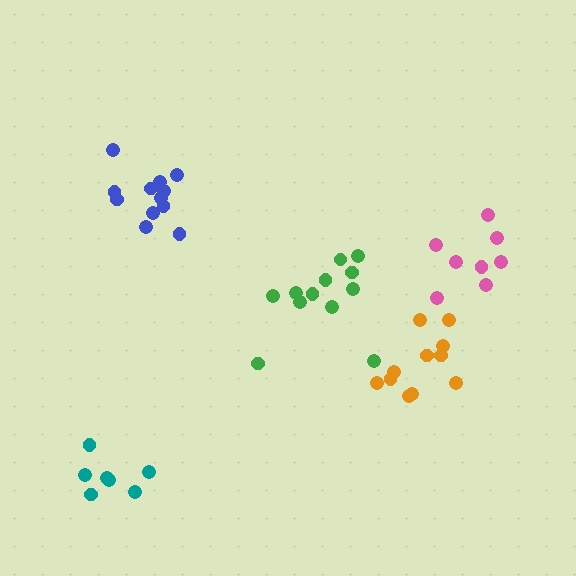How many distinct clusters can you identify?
There are 5 distinct clusters.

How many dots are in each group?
Group 1: 11 dots, Group 2: 12 dots, Group 3: 7 dots, Group 4: 8 dots, Group 5: 12 dots (50 total).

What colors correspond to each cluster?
The clusters are colored: orange, green, teal, pink, blue.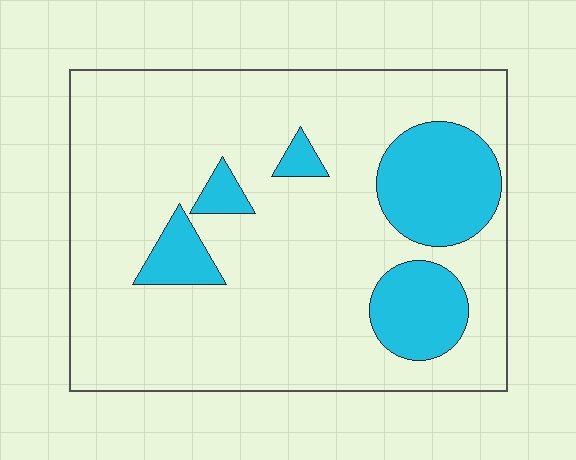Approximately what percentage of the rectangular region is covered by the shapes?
Approximately 20%.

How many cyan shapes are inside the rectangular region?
5.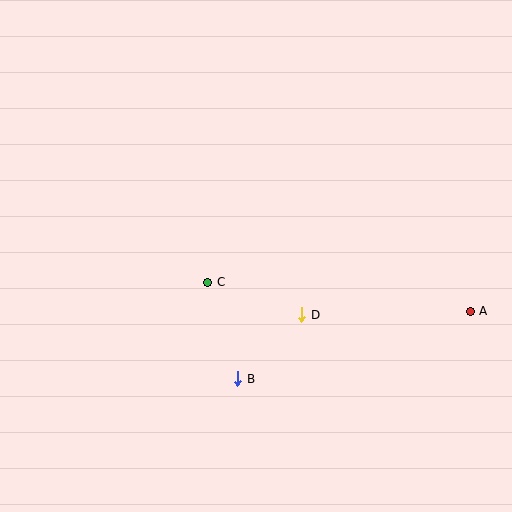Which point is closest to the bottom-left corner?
Point B is closest to the bottom-left corner.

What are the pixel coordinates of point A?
Point A is at (470, 311).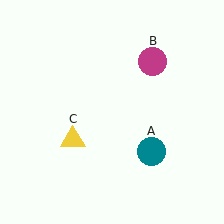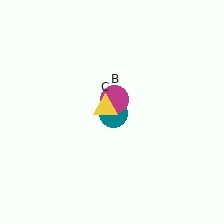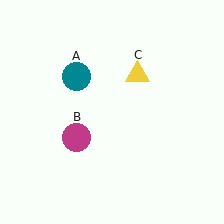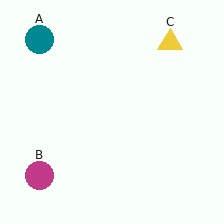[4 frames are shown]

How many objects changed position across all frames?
3 objects changed position: teal circle (object A), magenta circle (object B), yellow triangle (object C).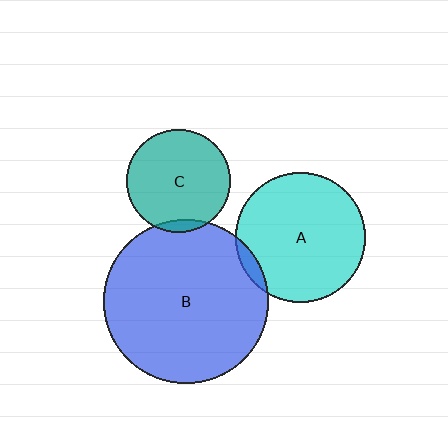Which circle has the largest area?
Circle B (blue).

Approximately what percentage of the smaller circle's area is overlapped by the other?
Approximately 5%.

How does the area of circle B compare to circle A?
Approximately 1.6 times.